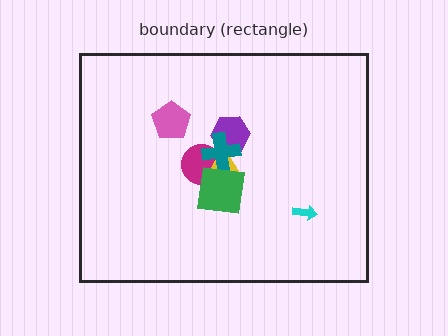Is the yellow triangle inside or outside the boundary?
Inside.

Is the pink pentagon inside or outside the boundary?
Inside.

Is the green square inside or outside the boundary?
Inside.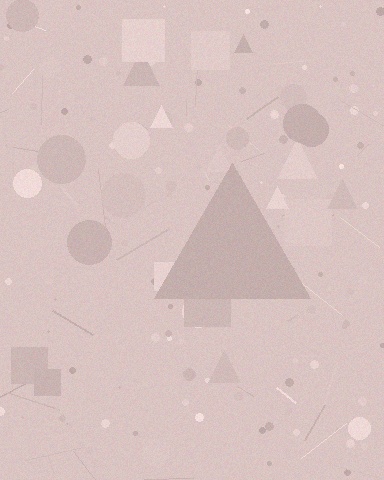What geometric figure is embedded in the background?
A triangle is embedded in the background.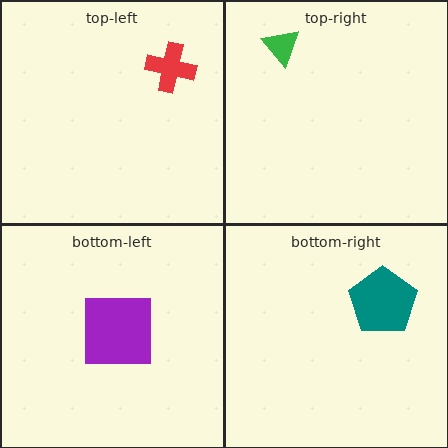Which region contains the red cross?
The top-left region.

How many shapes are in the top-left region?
1.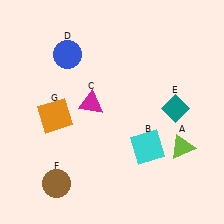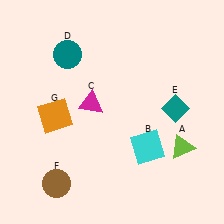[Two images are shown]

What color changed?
The circle (D) changed from blue in Image 1 to teal in Image 2.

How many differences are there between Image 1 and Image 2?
There is 1 difference between the two images.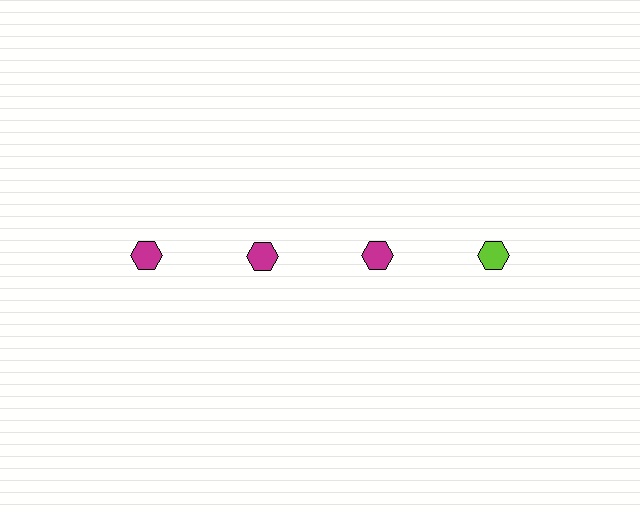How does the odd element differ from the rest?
It has a different color: lime instead of magenta.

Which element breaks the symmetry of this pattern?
The lime hexagon in the top row, second from right column breaks the symmetry. All other shapes are magenta hexagons.